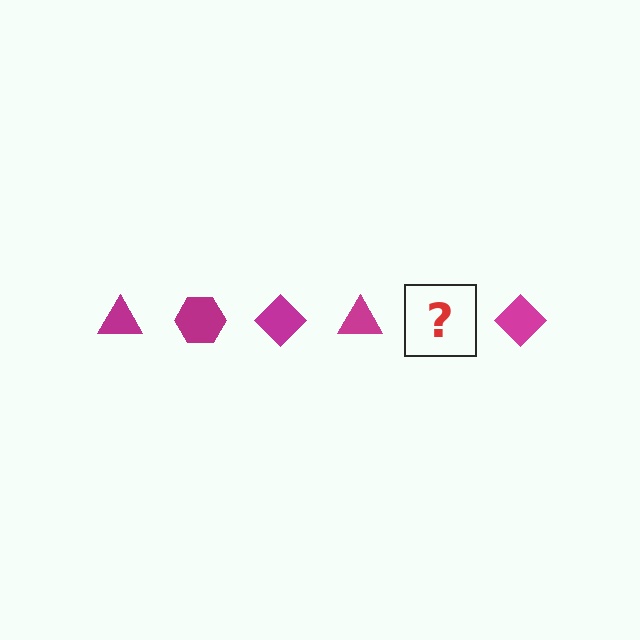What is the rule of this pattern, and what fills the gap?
The rule is that the pattern cycles through triangle, hexagon, diamond shapes in magenta. The gap should be filled with a magenta hexagon.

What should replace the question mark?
The question mark should be replaced with a magenta hexagon.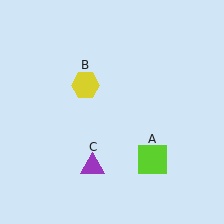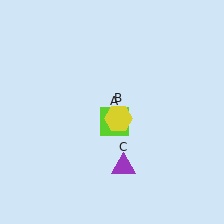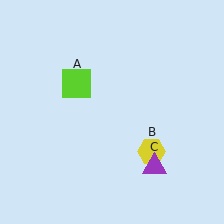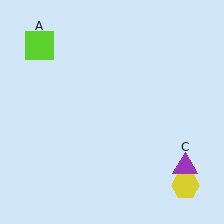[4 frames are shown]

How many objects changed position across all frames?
3 objects changed position: lime square (object A), yellow hexagon (object B), purple triangle (object C).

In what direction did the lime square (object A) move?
The lime square (object A) moved up and to the left.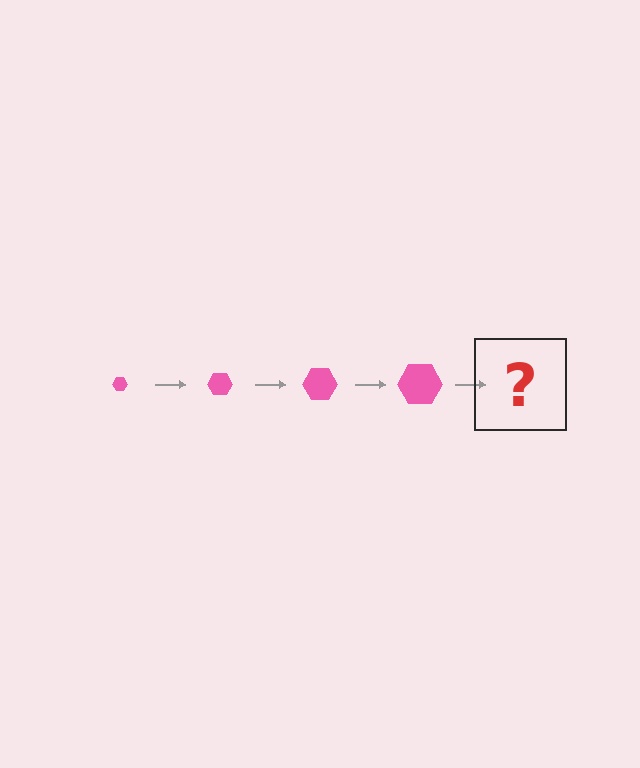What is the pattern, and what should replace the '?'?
The pattern is that the hexagon gets progressively larger each step. The '?' should be a pink hexagon, larger than the previous one.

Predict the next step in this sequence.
The next step is a pink hexagon, larger than the previous one.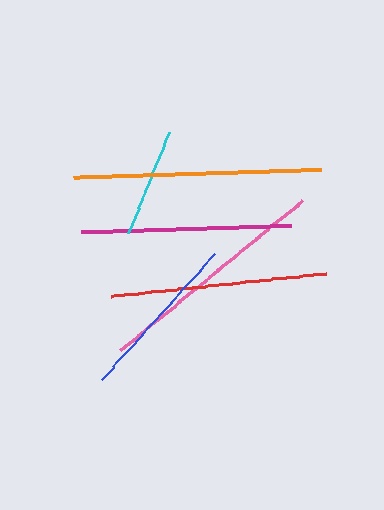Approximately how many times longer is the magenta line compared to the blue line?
The magenta line is approximately 1.2 times the length of the blue line.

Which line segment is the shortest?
The cyan line is the shortest at approximately 110 pixels.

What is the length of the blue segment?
The blue segment is approximately 168 pixels long.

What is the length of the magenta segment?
The magenta segment is approximately 210 pixels long.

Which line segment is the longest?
The orange line is the longest at approximately 248 pixels.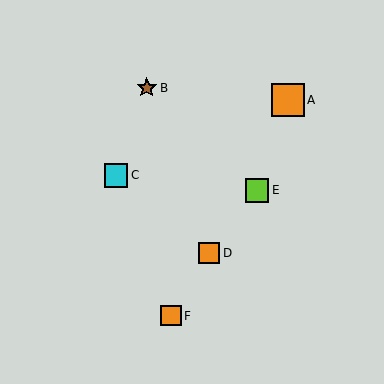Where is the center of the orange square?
The center of the orange square is at (209, 253).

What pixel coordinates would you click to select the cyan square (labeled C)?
Click at (116, 175) to select the cyan square C.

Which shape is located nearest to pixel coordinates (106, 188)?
The cyan square (labeled C) at (116, 175) is nearest to that location.